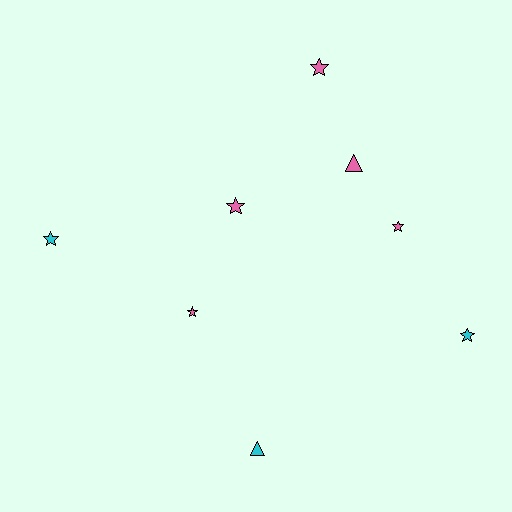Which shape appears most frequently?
Star, with 6 objects.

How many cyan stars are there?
There are 2 cyan stars.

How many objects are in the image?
There are 8 objects.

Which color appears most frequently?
Pink, with 5 objects.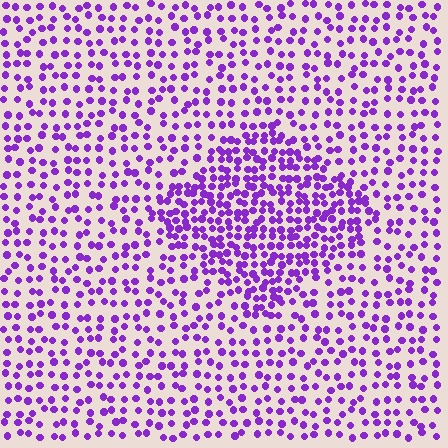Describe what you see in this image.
The image contains small purple elements arranged at two different densities. A diamond-shaped region is visible where the elements are more densely packed than the surrounding area.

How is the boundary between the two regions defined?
The boundary is defined by a change in element density (approximately 1.9x ratio). All elements are the same color, size, and shape.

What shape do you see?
I see a diamond.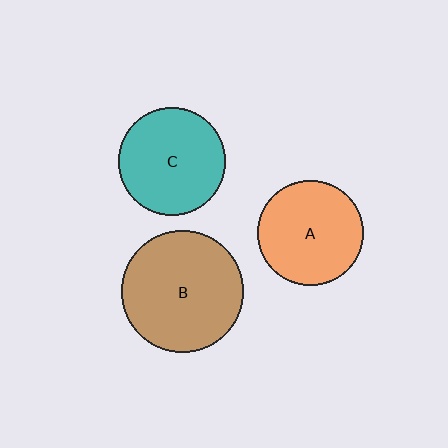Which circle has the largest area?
Circle B (brown).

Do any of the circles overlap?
No, none of the circles overlap.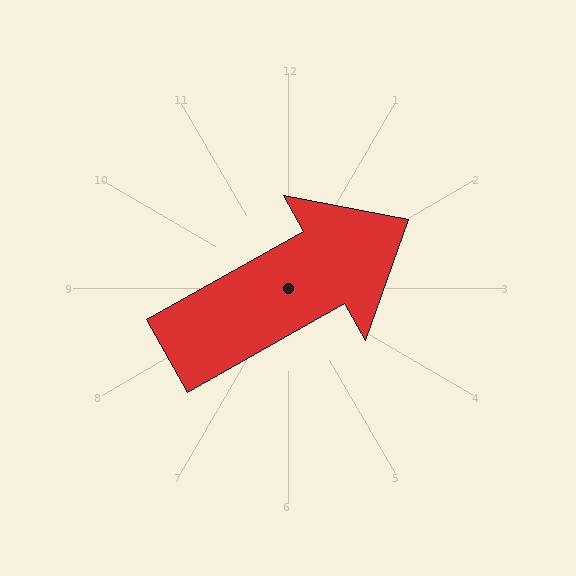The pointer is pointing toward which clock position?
Roughly 2 o'clock.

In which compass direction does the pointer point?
Northeast.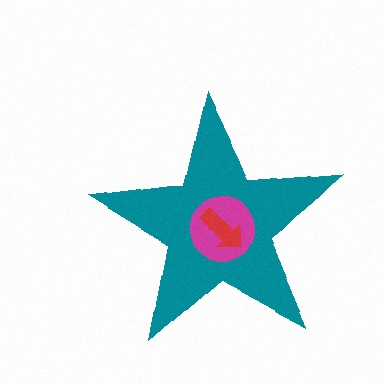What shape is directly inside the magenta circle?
The red arrow.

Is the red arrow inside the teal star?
Yes.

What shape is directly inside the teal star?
The magenta circle.